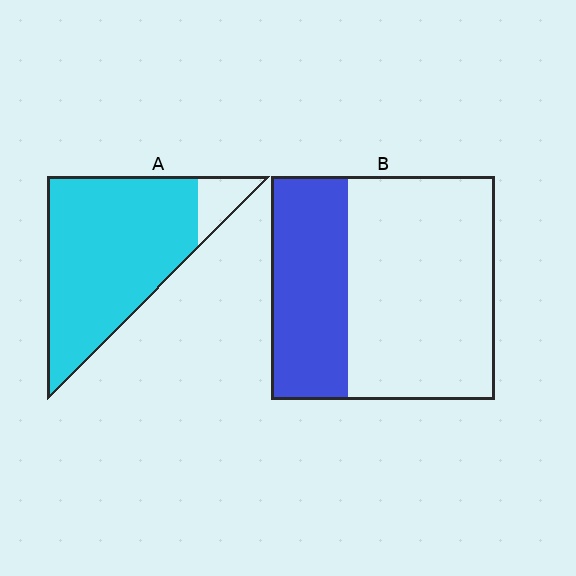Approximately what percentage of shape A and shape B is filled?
A is approximately 90% and B is approximately 35%.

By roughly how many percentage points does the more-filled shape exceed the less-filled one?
By roughly 55 percentage points (A over B).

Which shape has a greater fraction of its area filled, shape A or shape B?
Shape A.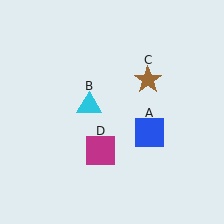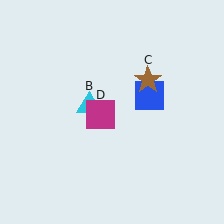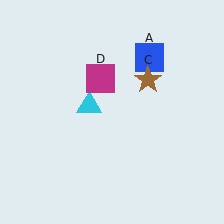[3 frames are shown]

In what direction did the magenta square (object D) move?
The magenta square (object D) moved up.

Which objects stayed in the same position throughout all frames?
Cyan triangle (object B) and brown star (object C) remained stationary.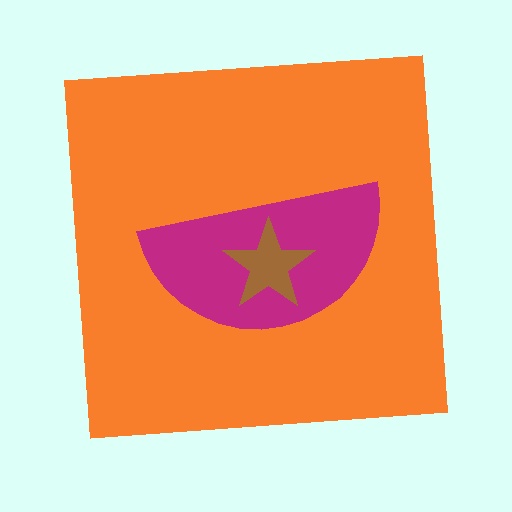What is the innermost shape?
The brown star.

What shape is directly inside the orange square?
The magenta semicircle.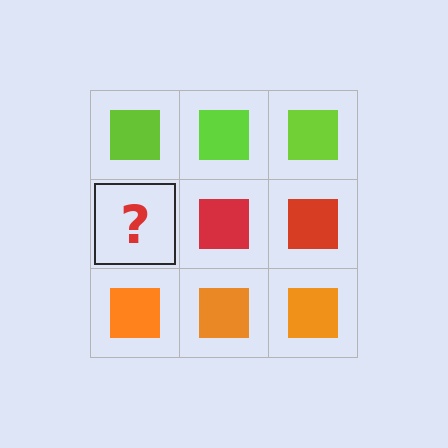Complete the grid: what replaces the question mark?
The question mark should be replaced with a red square.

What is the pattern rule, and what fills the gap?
The rule is that each row has a consistent color. The gap should be filled with a red square.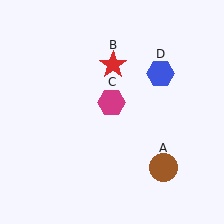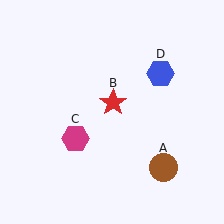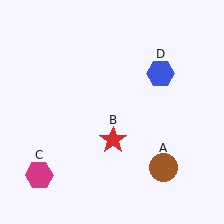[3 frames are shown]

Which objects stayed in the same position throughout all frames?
Brown circle (object A) and blue hexagon (object D) remained stationary.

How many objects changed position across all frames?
2 objects changed position: red star (object B), magenta hexagon (object C).